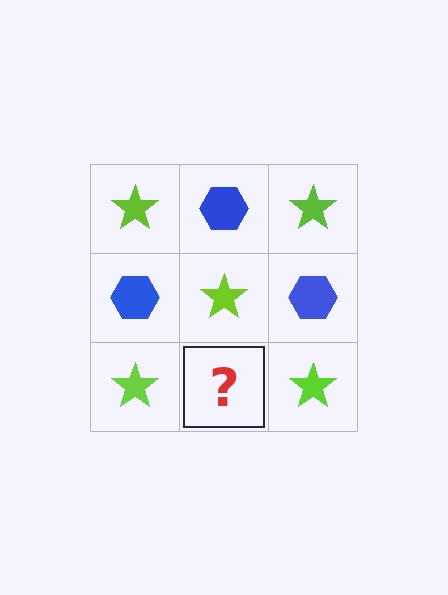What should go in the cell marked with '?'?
The missing cell should contain a blue hexagon.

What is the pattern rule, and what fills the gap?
The rule is that it alternates lime star and blue hexagon in a checkerboard pattern. The gap should be filled with a blue hexagon.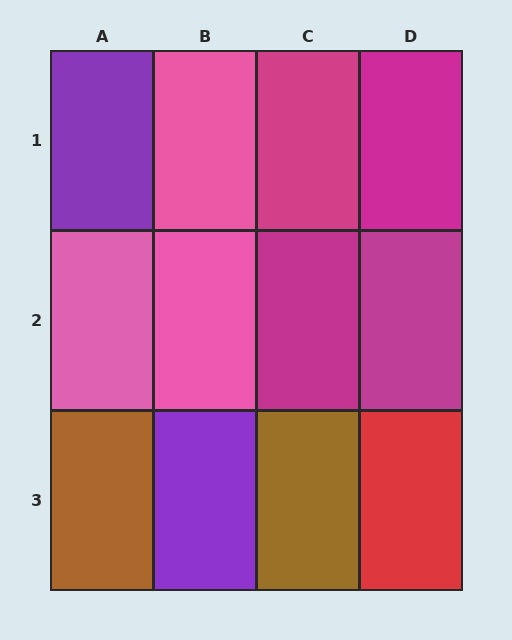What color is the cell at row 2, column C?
Magenta.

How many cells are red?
1 cell is red.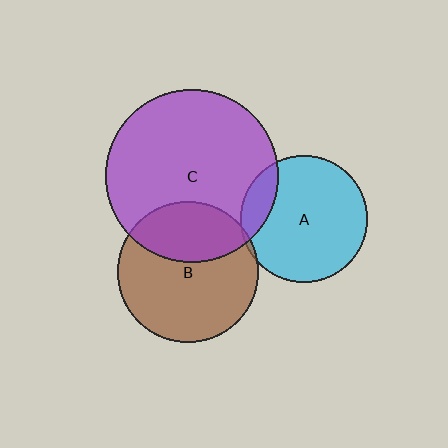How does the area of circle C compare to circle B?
Approximately 1.5 times.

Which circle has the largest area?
Circle C (purple).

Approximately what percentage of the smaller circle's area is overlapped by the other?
Approximately 35%.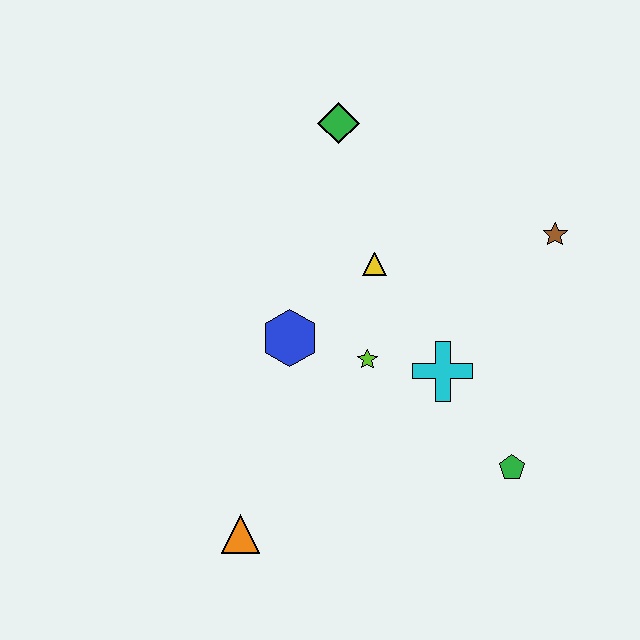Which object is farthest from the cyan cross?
The green diamond is farthest from the cyan cross.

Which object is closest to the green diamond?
The yellow triangle is closest to the green diamond.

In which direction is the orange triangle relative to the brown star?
The orange triangle is to the left of the brown star.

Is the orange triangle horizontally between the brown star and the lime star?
No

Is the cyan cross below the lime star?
Yes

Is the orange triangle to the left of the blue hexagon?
Yes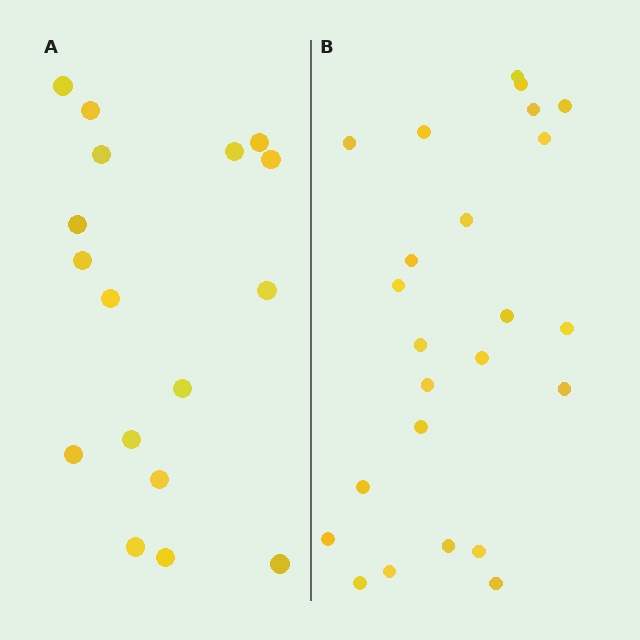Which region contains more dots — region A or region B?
Region B (the right region) has more dots.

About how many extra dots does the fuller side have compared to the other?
Region B has roughly 8 or so more dots than region A.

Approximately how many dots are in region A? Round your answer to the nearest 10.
About 20 dots. (The exact count is 17, which rounds to 20.)